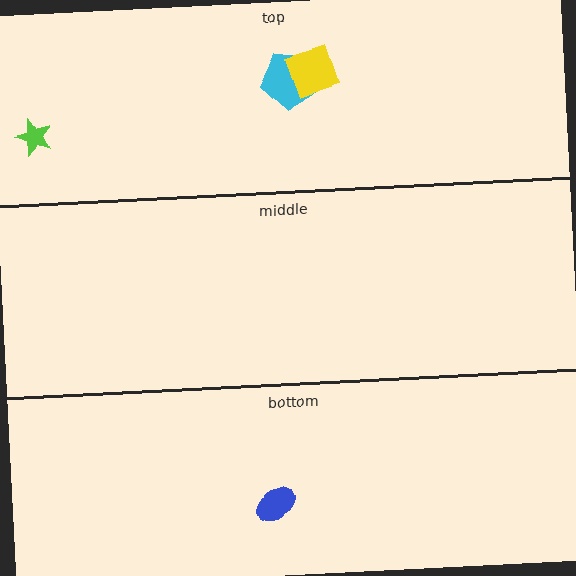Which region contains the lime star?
The top region.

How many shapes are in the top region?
3.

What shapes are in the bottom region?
The blue ellipse.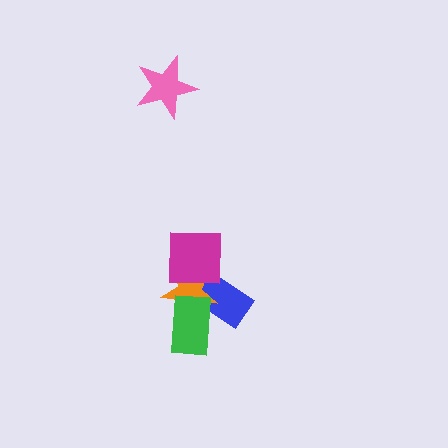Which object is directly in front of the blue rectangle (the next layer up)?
The orange star is directly in front of the blue rectangle.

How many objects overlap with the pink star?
0 objects overlap with the pink star.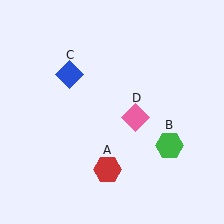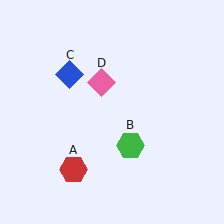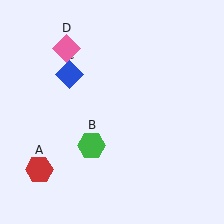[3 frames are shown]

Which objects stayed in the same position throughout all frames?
Blue diamond (object C) remained stationary.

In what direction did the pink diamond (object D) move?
The pink diamond (object D) moved up and to the left.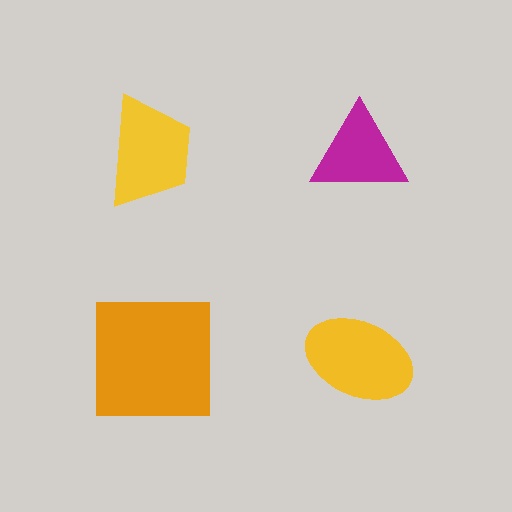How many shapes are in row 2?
2 shapes.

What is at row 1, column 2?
A magenta triangle.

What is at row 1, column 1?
A yellow trapezoid.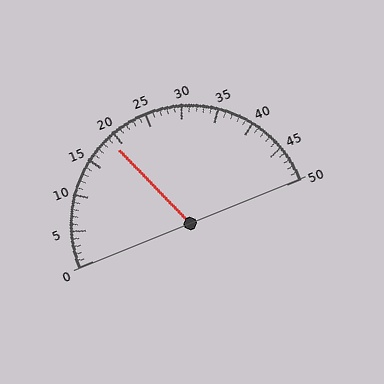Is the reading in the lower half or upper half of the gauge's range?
The reading is in the lower half of the range (0 to 50).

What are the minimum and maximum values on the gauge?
The gauge ranges from 0 to 50.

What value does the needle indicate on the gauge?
The needle indicates approximately 19.